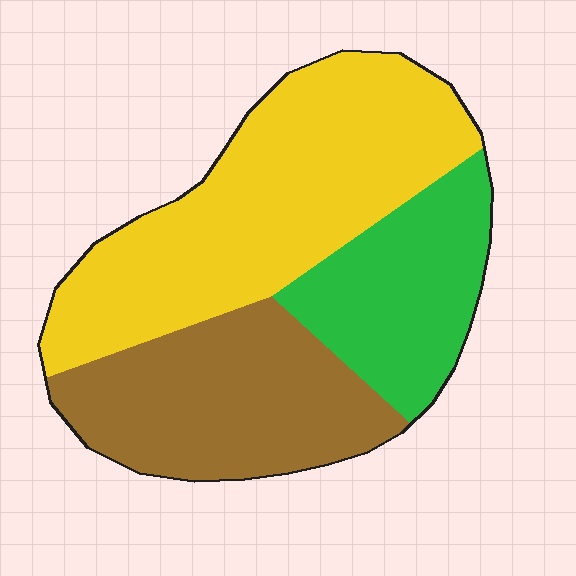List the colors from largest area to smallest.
From largest to smallest: yellow, brown, green.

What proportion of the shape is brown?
Brown takes up about one third (1/3) of the shape.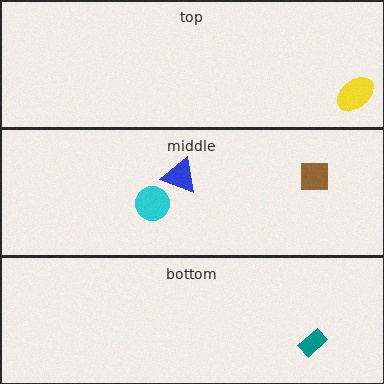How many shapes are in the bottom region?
1.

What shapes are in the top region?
The yellow ellipse.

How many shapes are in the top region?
1.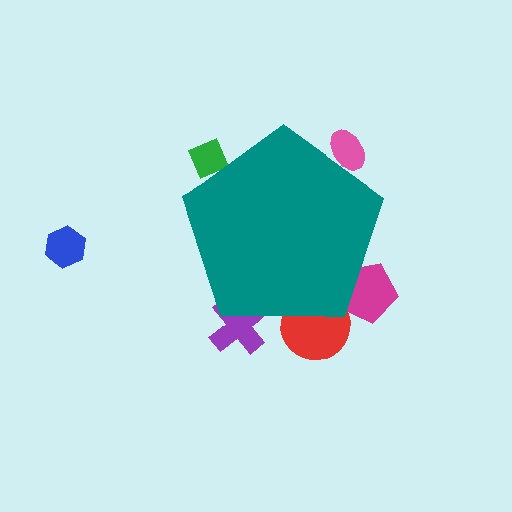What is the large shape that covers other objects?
A teal pentagon.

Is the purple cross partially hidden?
Yes, the purple cross is partially hidden behind the teal pentagon.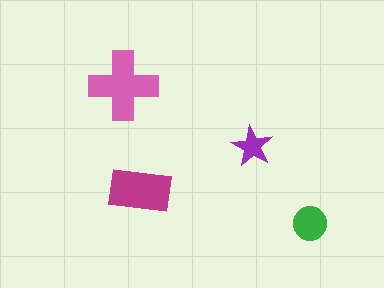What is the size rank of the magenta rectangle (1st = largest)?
2nd.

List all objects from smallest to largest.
The purple star, the green circle, the magenta rectangle, the pink cross.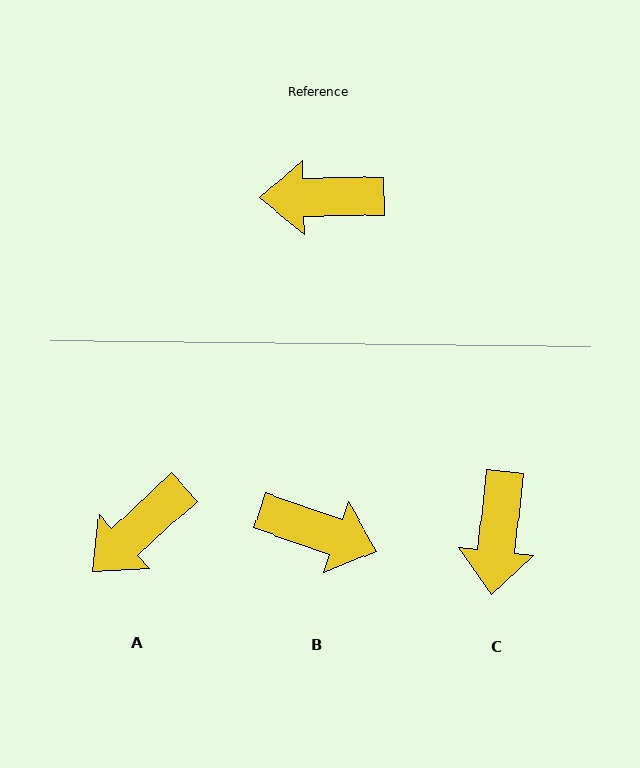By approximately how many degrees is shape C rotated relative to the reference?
Approximately 83 degrees counter-clockwise.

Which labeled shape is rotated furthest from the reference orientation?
B, about 160 degrees away.